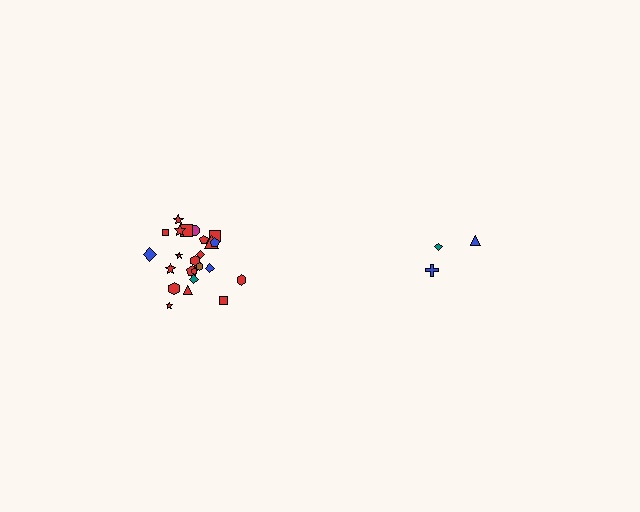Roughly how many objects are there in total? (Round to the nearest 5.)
Roughly 30 objects in total.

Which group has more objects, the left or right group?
The left group.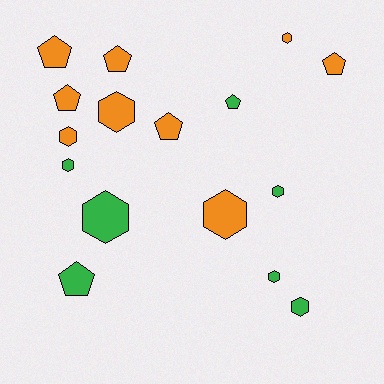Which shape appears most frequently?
Hexagon, with 9 objects.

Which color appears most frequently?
Orange, with 9 objects.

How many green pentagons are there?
There are 2 green pentagons.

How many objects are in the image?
There are 16 objects.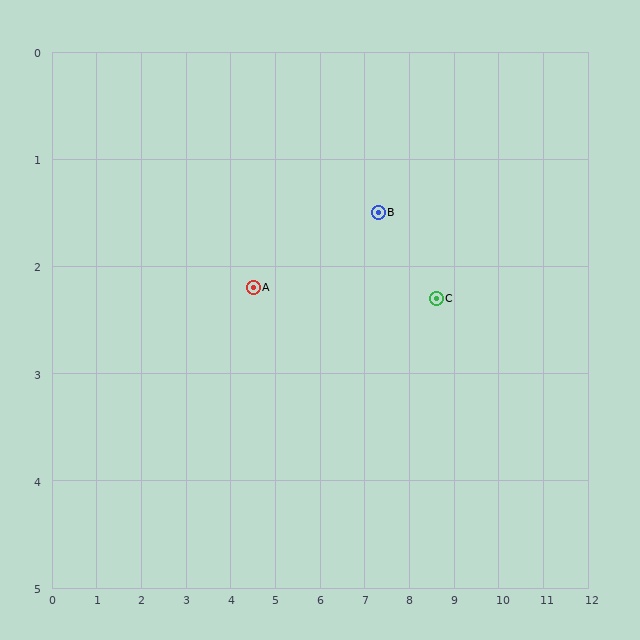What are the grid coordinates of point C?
Point C is at approximately (8.6, 2.3).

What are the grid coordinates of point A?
Point A is at approximately (4.5, 2.2).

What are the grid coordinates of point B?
Point B is at approximately (7.3, 1.5).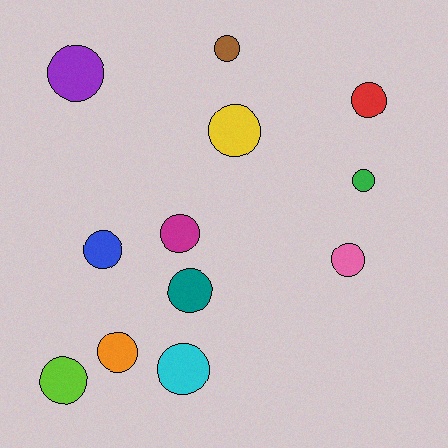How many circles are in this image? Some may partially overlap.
There are 12 circles.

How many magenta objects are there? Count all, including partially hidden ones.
There is 1 magenta object.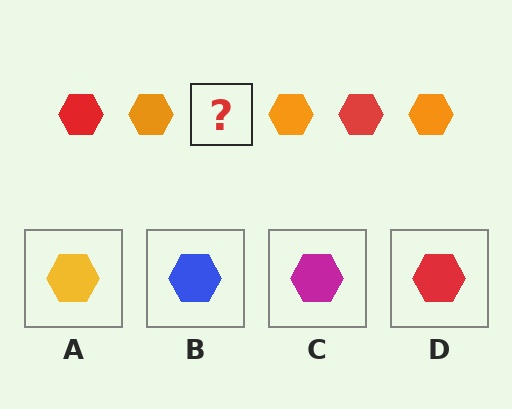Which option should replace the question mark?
Option D.